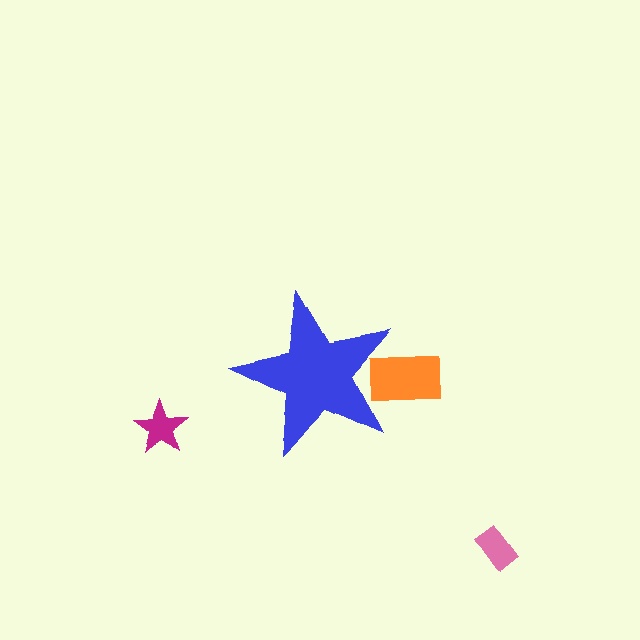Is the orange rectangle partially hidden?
Yes, the orange rectangle is partially hidden behind the blue star.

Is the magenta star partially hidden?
No, the magenta star is fully visible.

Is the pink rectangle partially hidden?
No, the pink rectangle is fully visible.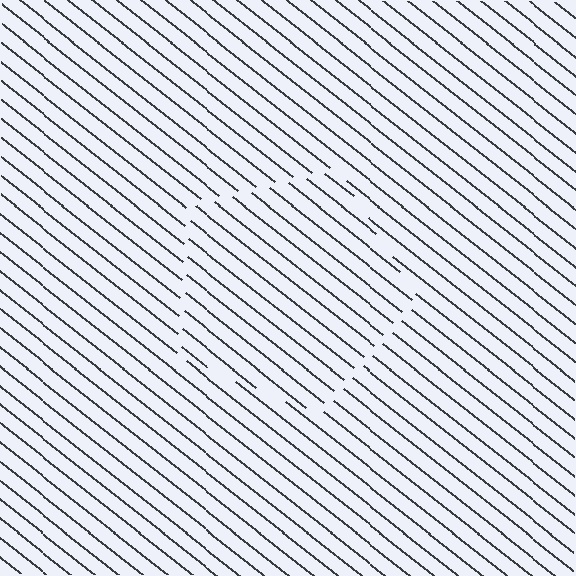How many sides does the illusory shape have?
5 sides — the line-ends trace a pentagon.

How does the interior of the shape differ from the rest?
The interior of the shape contains the same grating, shifted by half a period — the contour is defined by the phase discontinuity where line-ends from the inner and outer gratings abut.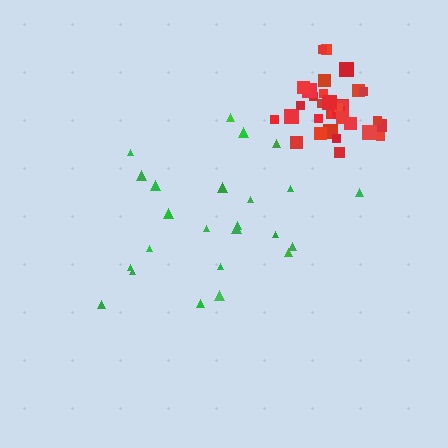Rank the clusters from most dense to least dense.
red, green.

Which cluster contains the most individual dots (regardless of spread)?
Red (33).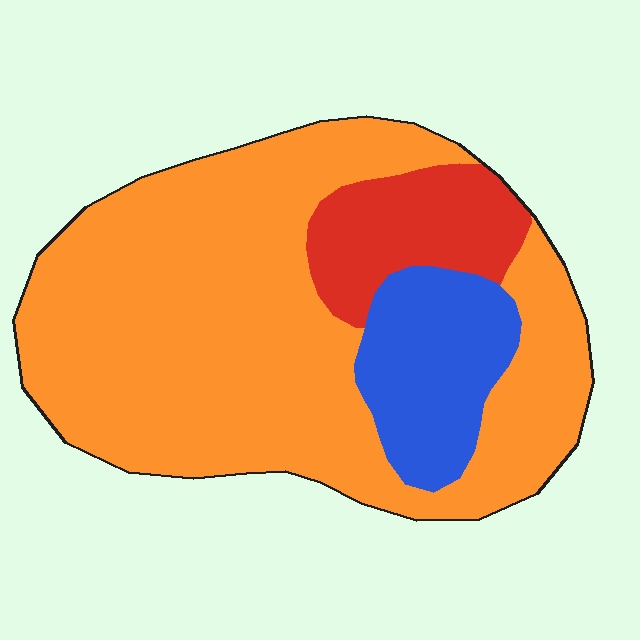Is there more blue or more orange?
Orange.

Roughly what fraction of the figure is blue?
Blue takes up about one sixth (1/6) of the figure.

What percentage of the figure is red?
Red covers around 15% of the figure.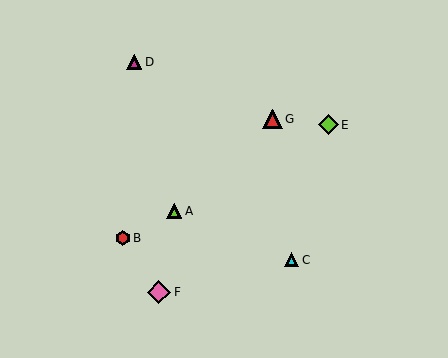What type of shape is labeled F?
Shape F is a pink diamond.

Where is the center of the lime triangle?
The center of the lime triangle is at (174, 211).